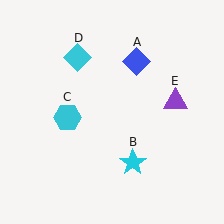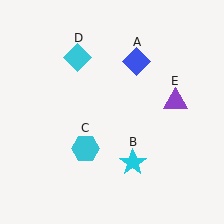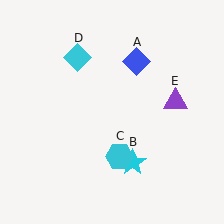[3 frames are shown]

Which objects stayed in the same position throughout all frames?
Blue diamond (object A) and cyan star (object B) and cyan diamond (object D) and purple triangle (object E) remained stationary.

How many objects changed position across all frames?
1 object changed position: cyan hexagon (object C).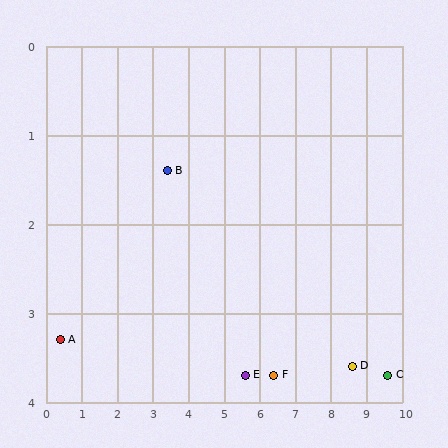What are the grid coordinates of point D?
Point D is at approximately (8.6, 3.6).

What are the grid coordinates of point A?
Point A is at approximately (0.4, 3.3).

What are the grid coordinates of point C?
Point C is at approximately (9.6, 3.7).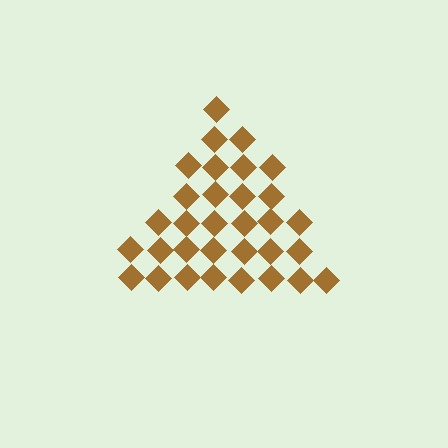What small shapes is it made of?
It is made of small diamonds.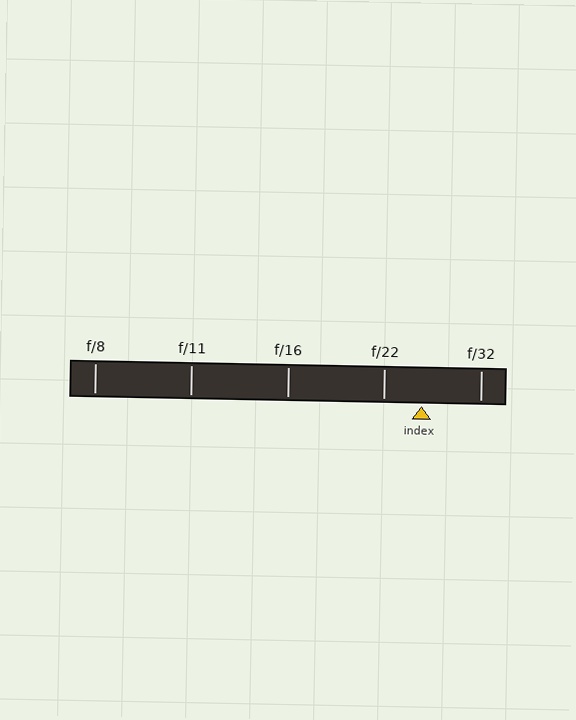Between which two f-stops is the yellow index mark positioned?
The index mark is between f/22 and f/32.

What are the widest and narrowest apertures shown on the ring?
The widest aperture shown is f/8 and the narrowest is f/32.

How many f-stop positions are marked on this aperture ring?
There are 5 f-stop positions marked.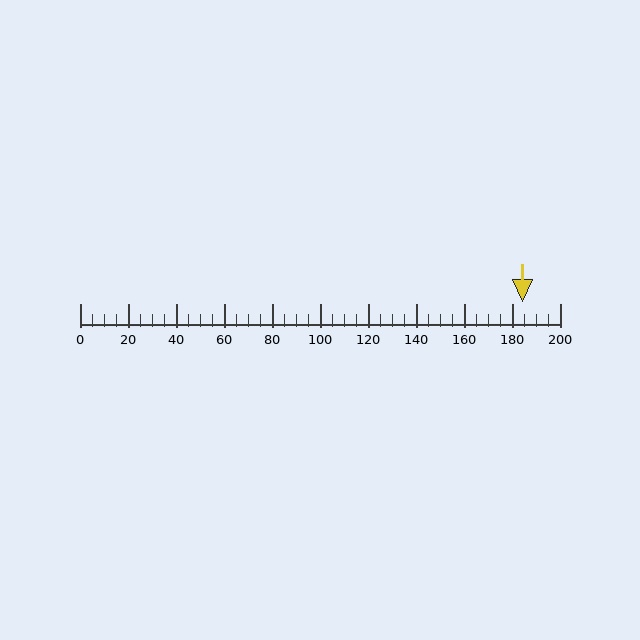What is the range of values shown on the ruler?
The ruler shows values from 0 to 200.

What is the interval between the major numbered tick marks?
The major tick marks are spaced 20 units apart.